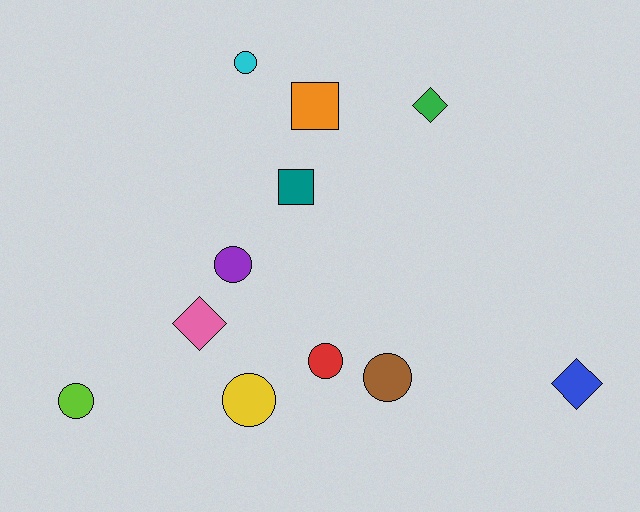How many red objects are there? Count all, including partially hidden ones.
There is 1 red object.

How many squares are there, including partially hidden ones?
There are 2 squares.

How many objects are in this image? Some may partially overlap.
There are 11 objects.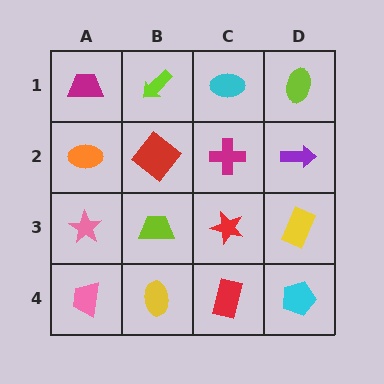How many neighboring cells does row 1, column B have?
3.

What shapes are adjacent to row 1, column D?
A purple arrow (row 2, column D), a cyan ellipse (row 1, column C).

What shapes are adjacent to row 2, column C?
A cyan ellipse (row 1, column C), a red star (row 3, column C), a red diamond (row 2, column B), a purple arrow (row 2, column D).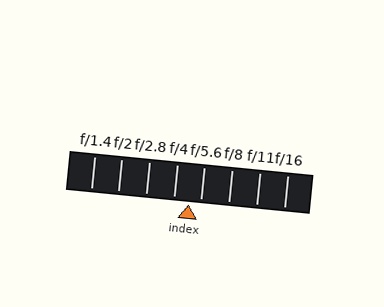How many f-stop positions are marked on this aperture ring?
There are 8 f-stop positions marked.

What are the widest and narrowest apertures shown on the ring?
The widest aperture shown is f/1.4 and the narrowest is f/16.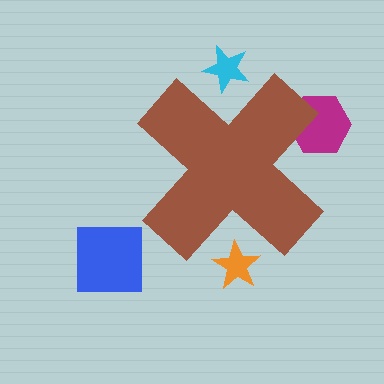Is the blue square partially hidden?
No, the blue square is fully visible.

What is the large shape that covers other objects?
A brown cross.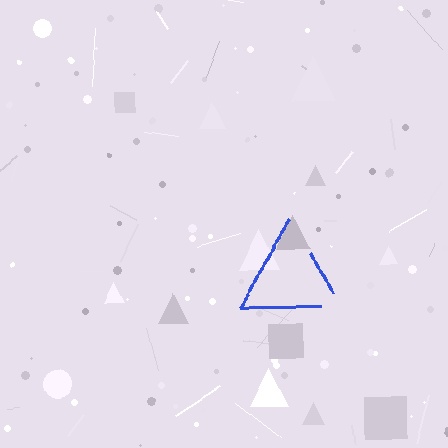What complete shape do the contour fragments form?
The contour fragments form a triangle.